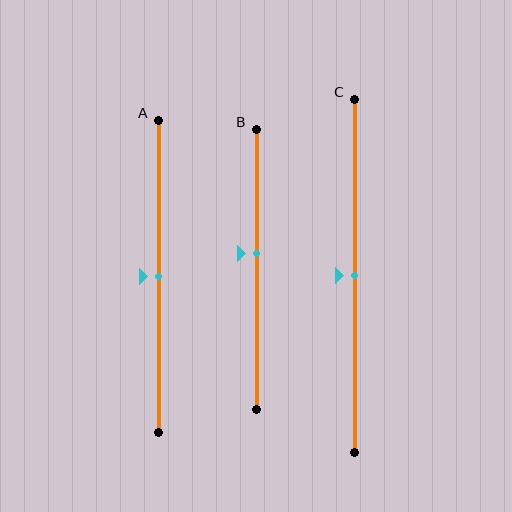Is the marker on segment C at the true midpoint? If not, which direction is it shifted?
Yes, the marker on segment C is at the true midpoint.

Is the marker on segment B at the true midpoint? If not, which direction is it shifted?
No, the marker on segment B is shifted upward by about 6% of the segment length.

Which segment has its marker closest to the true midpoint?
Segment A has its marker closest to the true midpoint.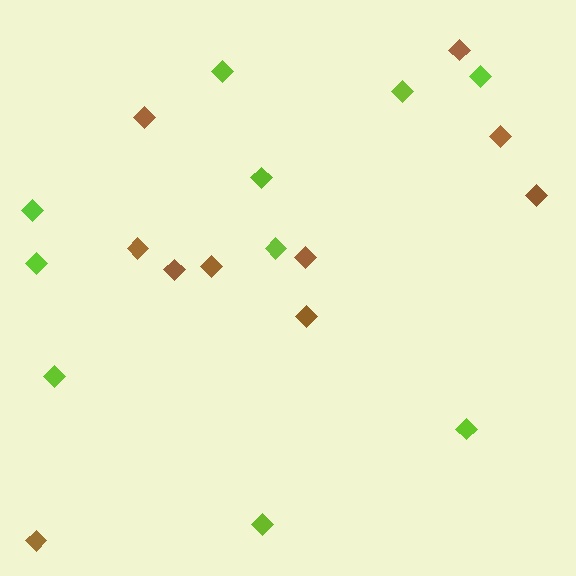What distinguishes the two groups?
There are 2 groups: one group of lime diamonds (10) and one group of brown diamonds (10).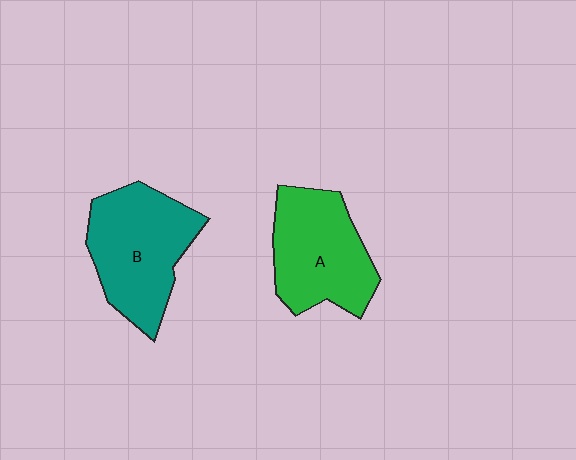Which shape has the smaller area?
Shape A (green).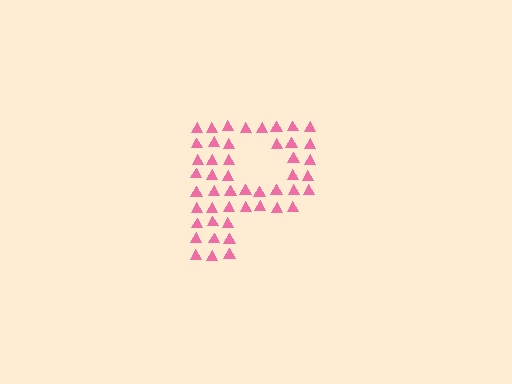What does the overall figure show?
The overall figure shows the letter P.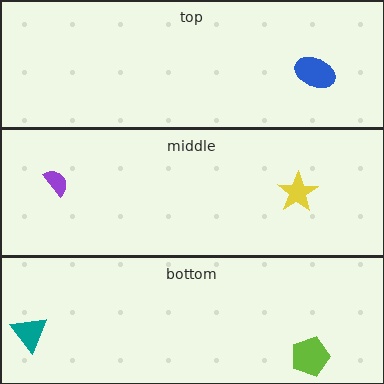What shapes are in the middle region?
The purple semicircle, the yellow star.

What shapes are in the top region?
The blue ellipse.